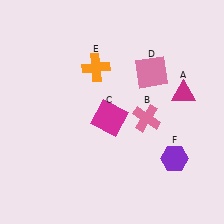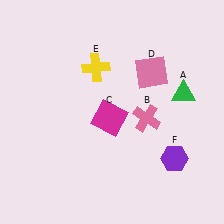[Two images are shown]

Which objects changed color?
A changed from magenta to green. E changed from orange to yellow.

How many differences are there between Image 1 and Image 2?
There are 2 differences between the two images.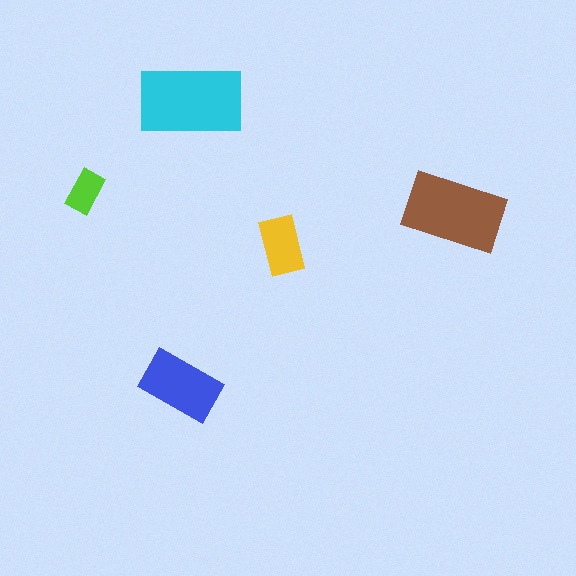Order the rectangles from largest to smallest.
the cyan one, the brown one, the blue one, the yellow one, the lime one.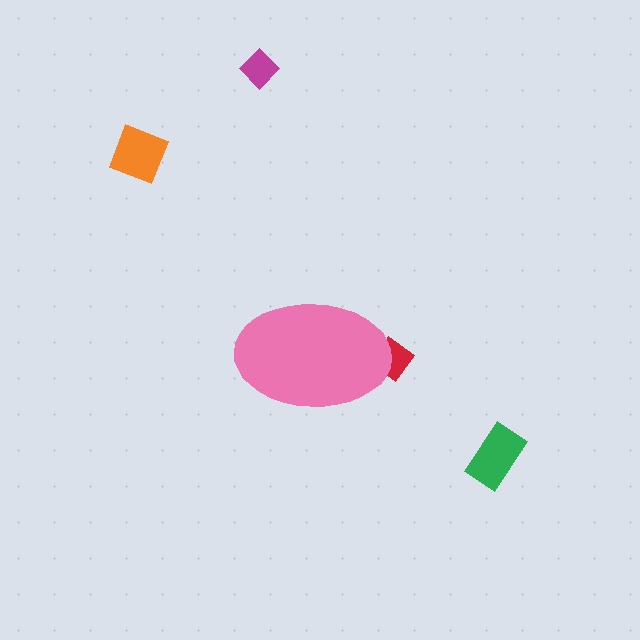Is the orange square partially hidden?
No, the orange square is fully visible.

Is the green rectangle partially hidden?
No, the green rectangle is fully visible.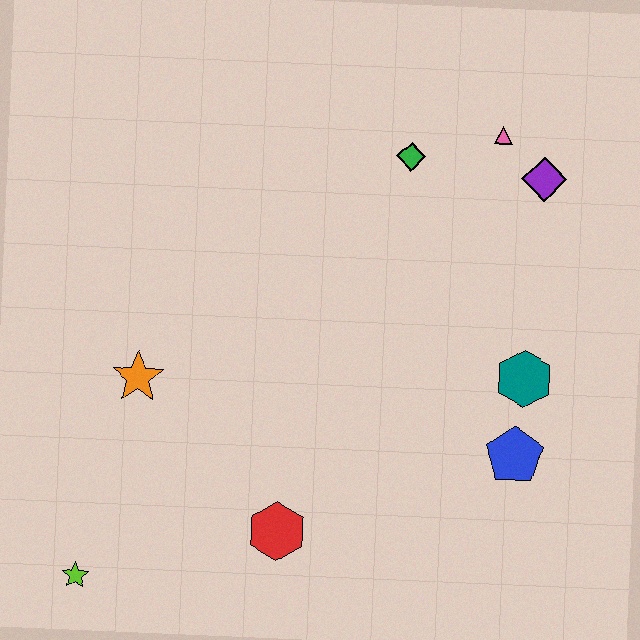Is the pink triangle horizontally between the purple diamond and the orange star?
Yes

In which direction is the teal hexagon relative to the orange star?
The teal hexagon is to the right of the orange star.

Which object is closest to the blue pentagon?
The teal hexagon is closest to the blue pentagon.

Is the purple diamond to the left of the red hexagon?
No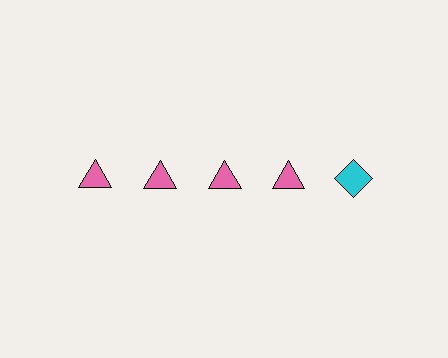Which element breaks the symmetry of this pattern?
The cyan diamond in the top row, rightmost column breaks the symmetry. All other shapes are pink triangles.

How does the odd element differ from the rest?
It differs in both color (cyan instead of pink) and shape (diamond instead of triangle).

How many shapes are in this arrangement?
There are 5 shapes arranged in a grid pattern.